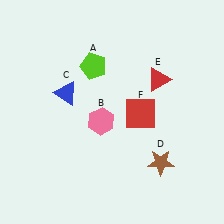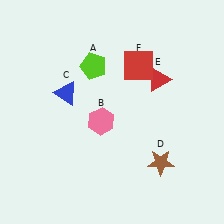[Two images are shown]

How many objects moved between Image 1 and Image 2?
1 object moved between the two images.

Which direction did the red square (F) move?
The red square (F) moved up.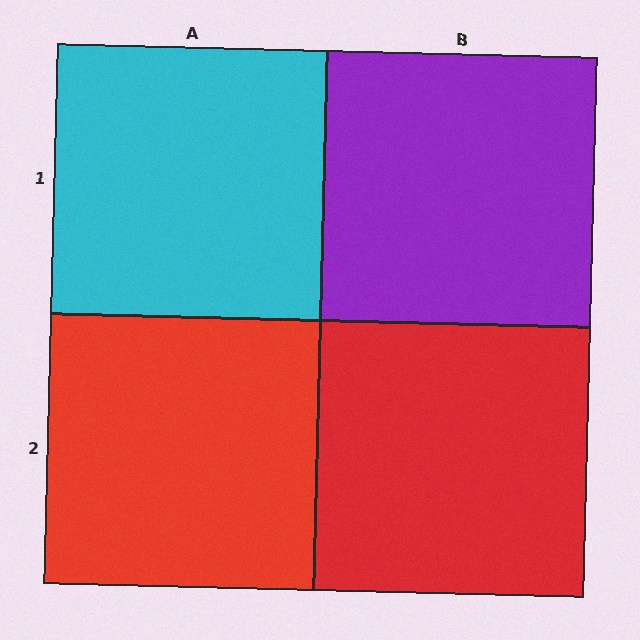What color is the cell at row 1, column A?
Cyan.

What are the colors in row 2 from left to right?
Red, red.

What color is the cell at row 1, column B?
Purple.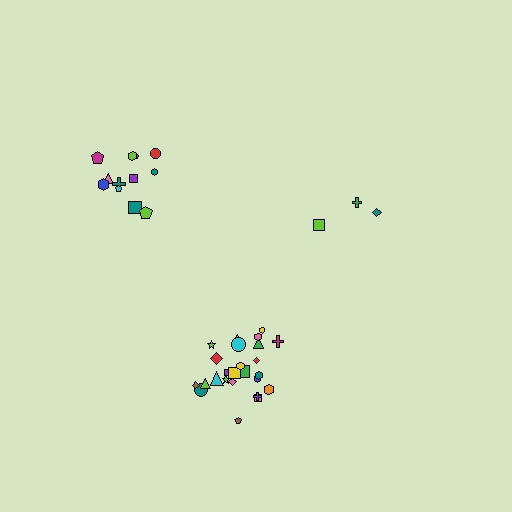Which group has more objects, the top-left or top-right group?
The top-left group.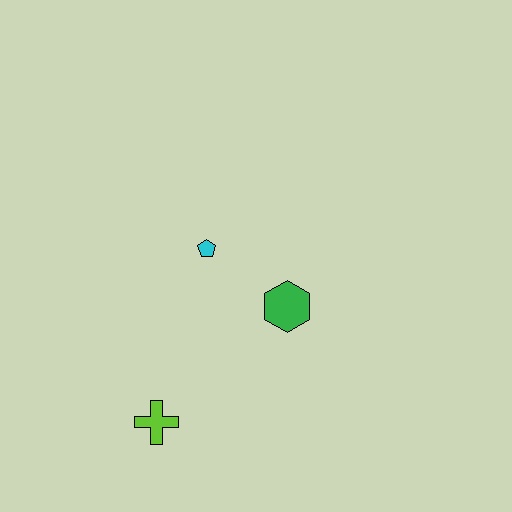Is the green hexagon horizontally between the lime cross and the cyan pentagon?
No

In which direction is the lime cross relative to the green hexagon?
The lime cross is to the left of the green hexagon.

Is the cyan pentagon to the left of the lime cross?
No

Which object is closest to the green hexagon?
The cyan pentagon is closest to the green hexagon.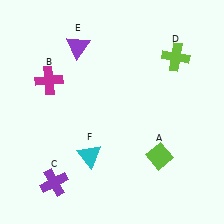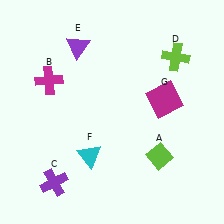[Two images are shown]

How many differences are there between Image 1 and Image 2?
There is 1 difference between the two images.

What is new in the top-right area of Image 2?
A magenta square (G) was added in the top-right area of Image 2.